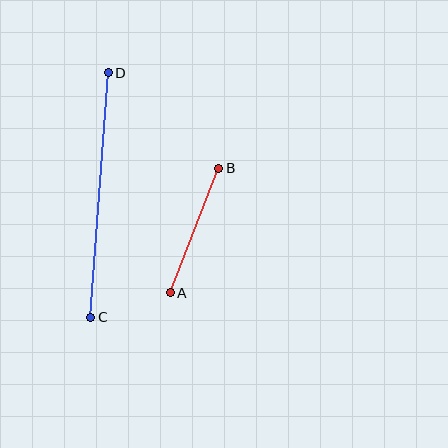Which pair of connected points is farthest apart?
Points C and D are farthest apart.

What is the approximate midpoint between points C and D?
The midpoint is at approximately (100, 195) pixels.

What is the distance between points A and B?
The distance is approximately 134 pixels.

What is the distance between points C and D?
The distance is approximately 245 pixels.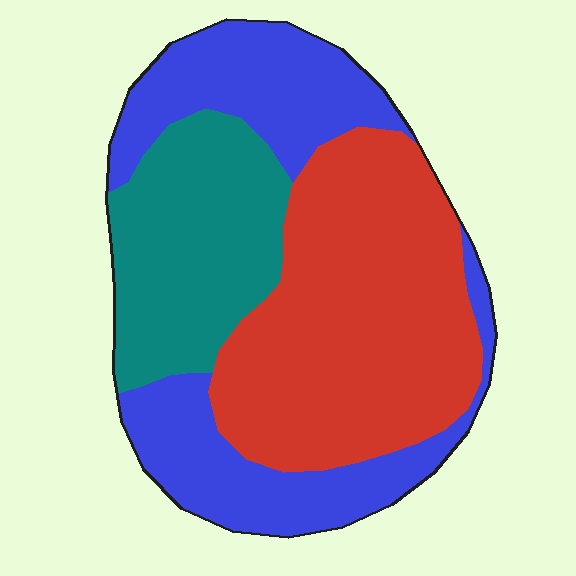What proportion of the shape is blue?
Blue covers 34% of the shape.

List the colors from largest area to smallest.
From largest to smallest: red, blue, teal.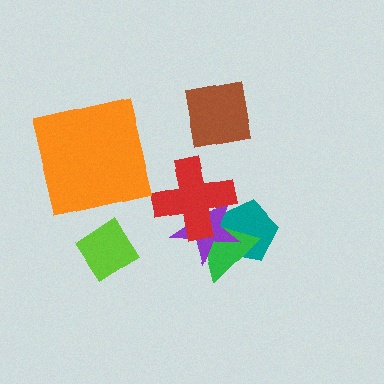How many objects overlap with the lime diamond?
0 objects overlap with the lime diamond.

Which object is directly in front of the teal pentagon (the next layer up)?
The green triangle is directly in front of the teal pentagon.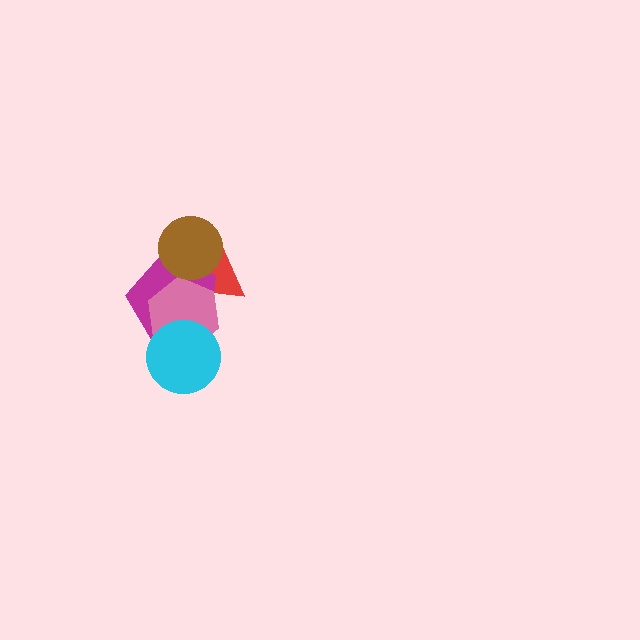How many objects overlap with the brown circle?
2 objects overlap with the brown circle.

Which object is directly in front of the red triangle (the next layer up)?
The magenta pentagon is directly in front of the red triangle.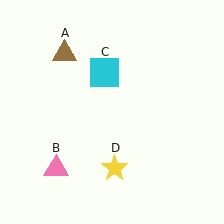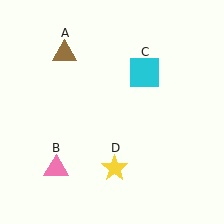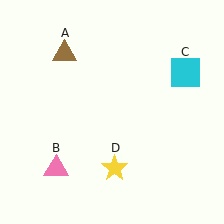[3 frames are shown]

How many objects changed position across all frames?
1 object changed position: cyan square (object C).